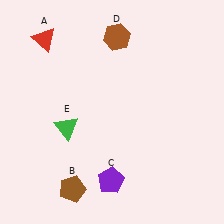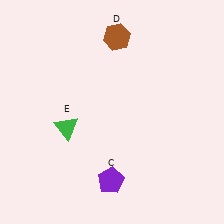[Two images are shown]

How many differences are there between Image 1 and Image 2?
There are 2 differences between the two images.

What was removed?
The red triangle (A), the brown pentagon (B) were removed in Image 2.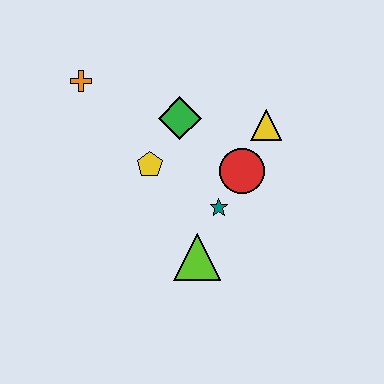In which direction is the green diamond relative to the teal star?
The green diamond is above the teal star.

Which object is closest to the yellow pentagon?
The green diamond is closest to the yellow pentagon.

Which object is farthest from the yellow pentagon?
The yellow triangle is farthest from the yellow pentagon.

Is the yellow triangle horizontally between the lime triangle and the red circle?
No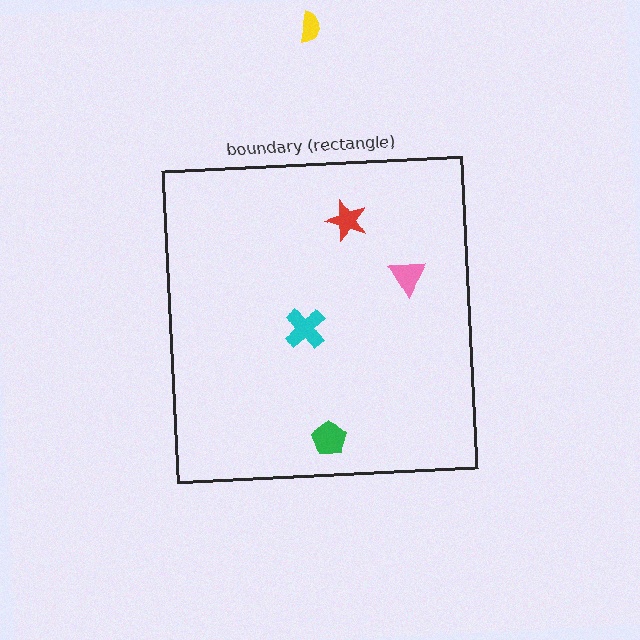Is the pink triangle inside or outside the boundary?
Inside.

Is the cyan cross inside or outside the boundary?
Inside.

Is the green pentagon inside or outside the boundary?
Inside.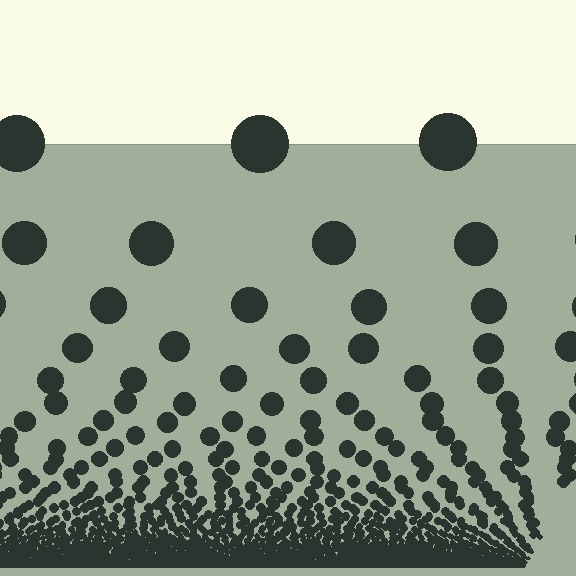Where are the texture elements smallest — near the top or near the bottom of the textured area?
Near the bottom.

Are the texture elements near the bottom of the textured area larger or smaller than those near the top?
Smaller. The gradient is inverted — elements near the bottom are smaller and denser.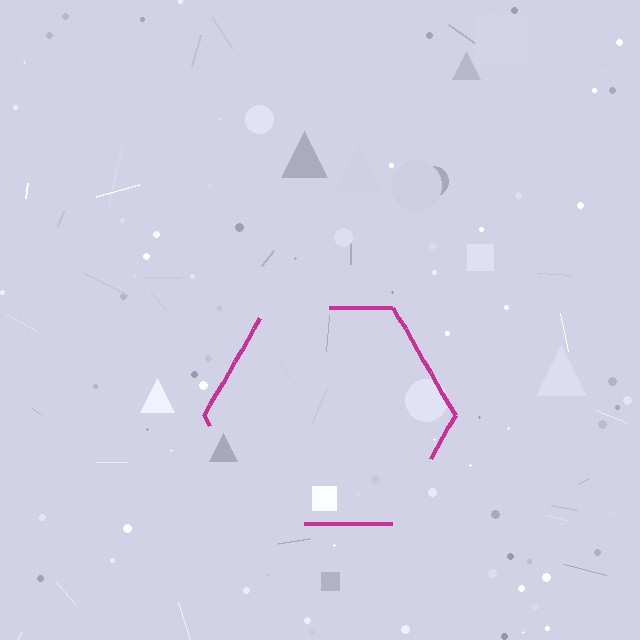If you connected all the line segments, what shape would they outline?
They would outline a hexagon.